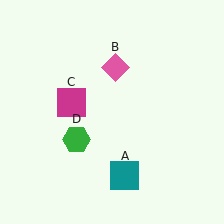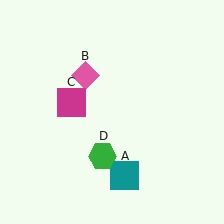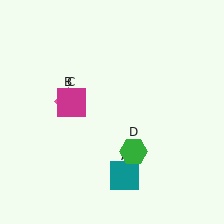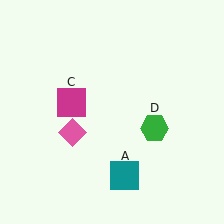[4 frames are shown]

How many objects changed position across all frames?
2 objects changed position: pink diamond (object B), green hexagon (object D).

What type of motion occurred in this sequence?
The pink diamond (object B), green hexagon (object D) rotated counterclockwise around the center of the scene.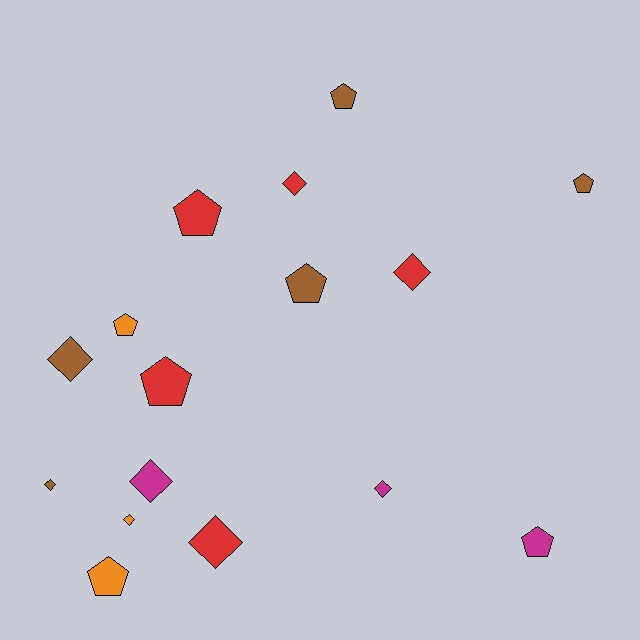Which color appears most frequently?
Brown, with 5 objects.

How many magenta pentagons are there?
There is 1 magenta pentagon.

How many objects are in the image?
There are 16 objects.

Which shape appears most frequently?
Pentagon, with 8 objects.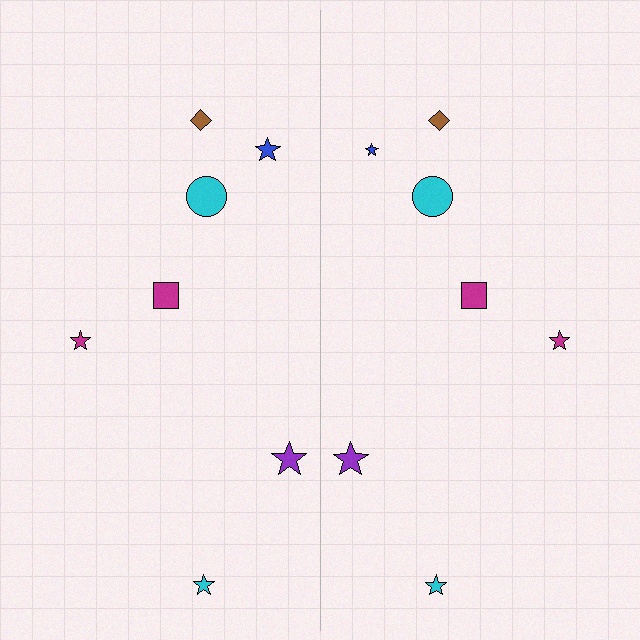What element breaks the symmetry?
The blue star on the right side has a different size than its mirror counterpart.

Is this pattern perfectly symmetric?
No, the pattern is not perfectly symmetric. The blue star on the right side has a different size than its mirror counterpart.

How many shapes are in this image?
There are 14 shapes in this image.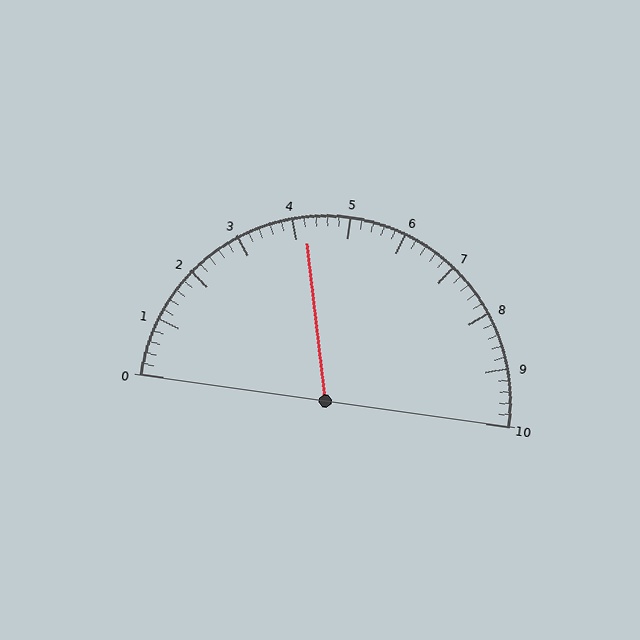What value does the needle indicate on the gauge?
The needle indicates approximately 4.2.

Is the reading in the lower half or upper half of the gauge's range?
The reading is in the lower half of the range (0 to 10).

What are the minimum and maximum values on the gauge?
The gauge ranges from 0 to 10.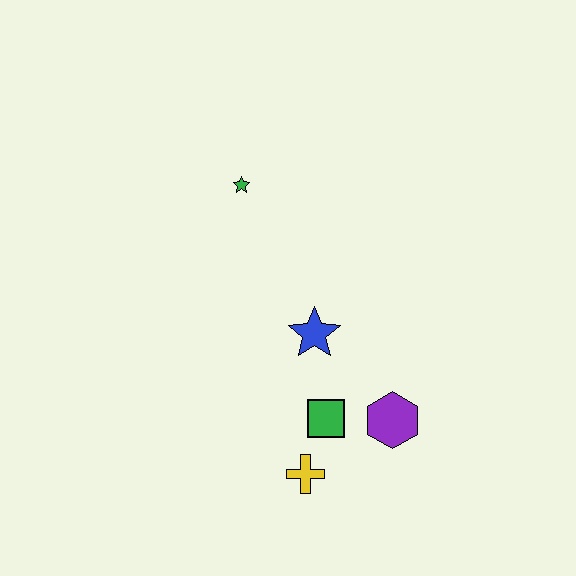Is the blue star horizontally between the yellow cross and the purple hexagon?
Yes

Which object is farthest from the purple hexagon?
The green star is farthest from the purple hexagon.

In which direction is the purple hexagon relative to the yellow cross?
The purple hexagon is to the right of the yellow cross.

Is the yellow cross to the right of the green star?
Yes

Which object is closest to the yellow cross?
The green square is closest to the yellow cross.